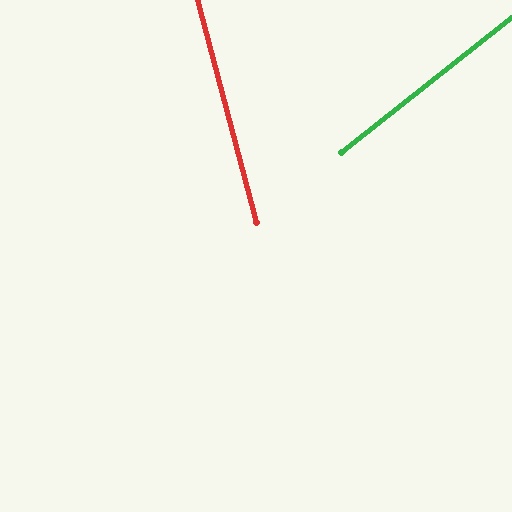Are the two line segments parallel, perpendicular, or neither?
Neither parallel nor perpendicular — they differ by about 66°.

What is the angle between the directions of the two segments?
Approximately 66 degrees.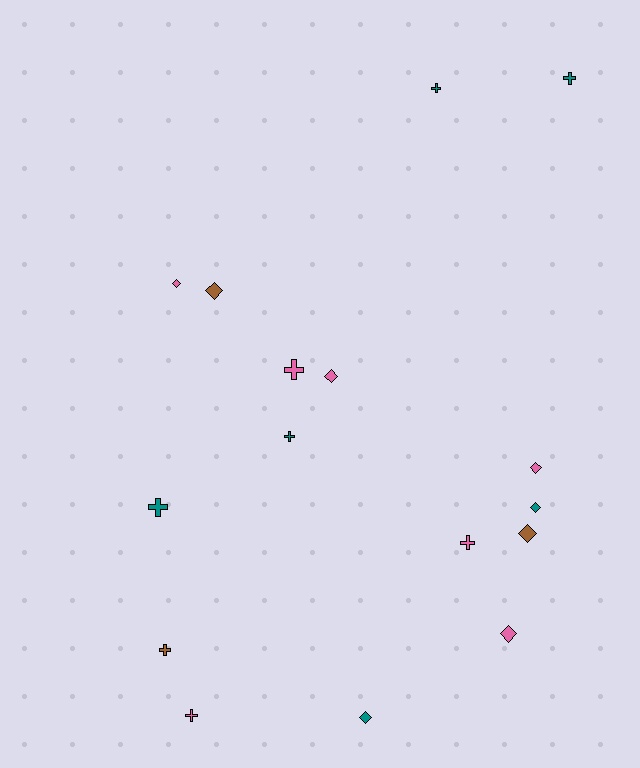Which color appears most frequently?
Pink, with 7 objects.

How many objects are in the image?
There are 16 objects.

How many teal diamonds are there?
There are 2 teal diamonds.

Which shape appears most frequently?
Diamond, with 8 objects.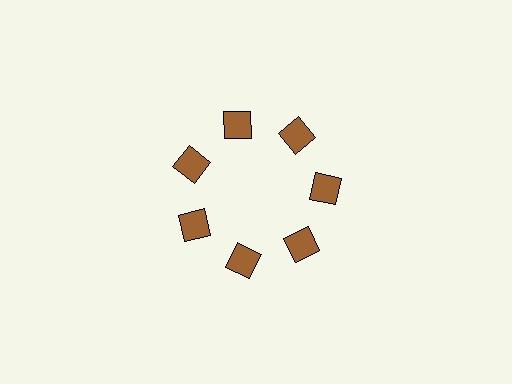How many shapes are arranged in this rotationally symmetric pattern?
There are 7 shapes, arranged in 7 groups of 1.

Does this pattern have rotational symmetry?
Yes, this pattern has 7-fold rotational symmetry. It looks the same after rotating 51 degrees around the center.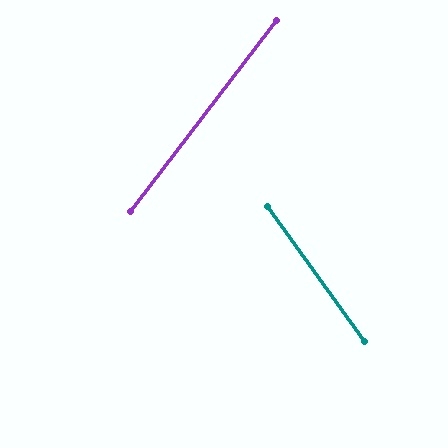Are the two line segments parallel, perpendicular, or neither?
Neither parallel nor perpendicular — they differ by about 73°.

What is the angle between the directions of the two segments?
Approximately 73 degrees.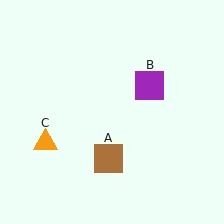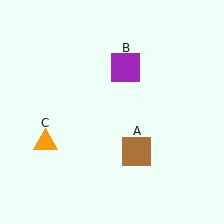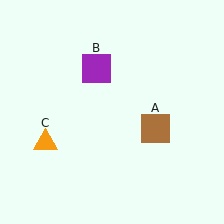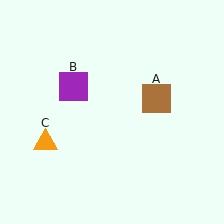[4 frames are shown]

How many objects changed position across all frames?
2 objects changed position: brown square (object A), purple square (object B).